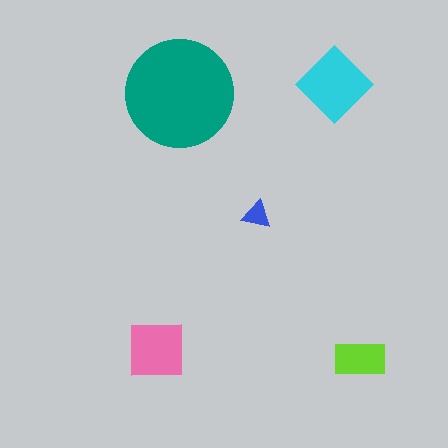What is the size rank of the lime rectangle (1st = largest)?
4th.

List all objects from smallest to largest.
The blue triangle, the lime rectangle, the pink square, the cyan diamond, the teal circle.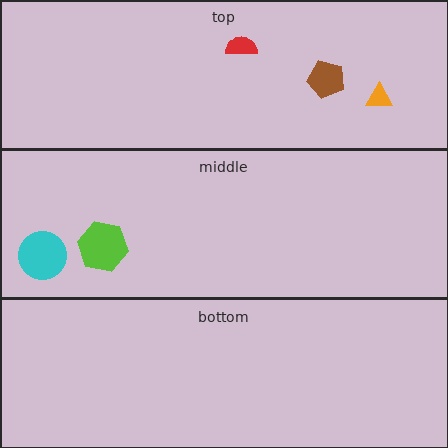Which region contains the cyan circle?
The middle region.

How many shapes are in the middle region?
2.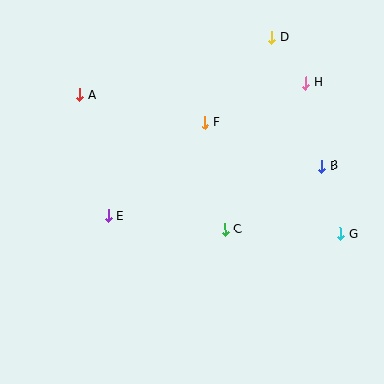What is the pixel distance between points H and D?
The distance between H and D is 57 pixels.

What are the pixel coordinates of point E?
Point E is at (108, 216).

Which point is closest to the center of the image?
Point C at (225, 230) is closest to the center.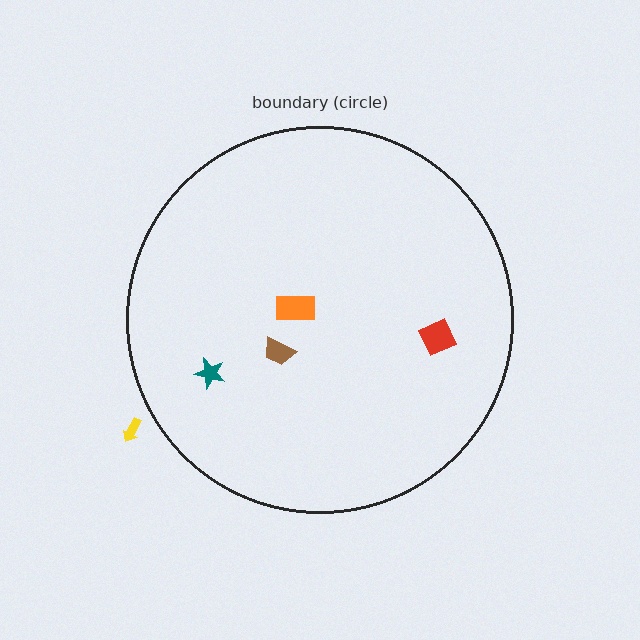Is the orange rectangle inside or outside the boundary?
Inside.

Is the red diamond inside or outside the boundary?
Inside.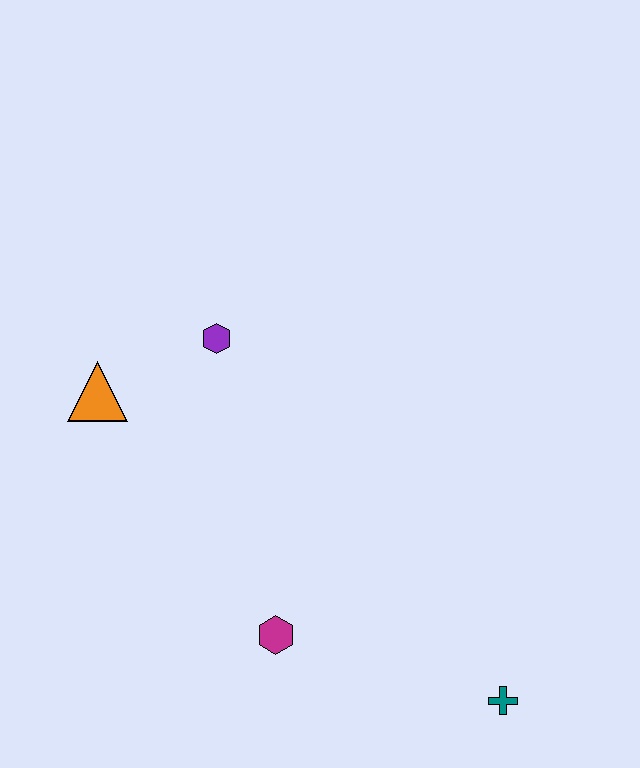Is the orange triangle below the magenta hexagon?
No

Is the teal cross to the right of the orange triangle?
Yes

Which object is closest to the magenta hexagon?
The teal cross is closest to the magenta hexagon.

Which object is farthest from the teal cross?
The orange triangle is farthest from the teal cross.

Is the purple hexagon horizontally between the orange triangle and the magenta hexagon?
Yes